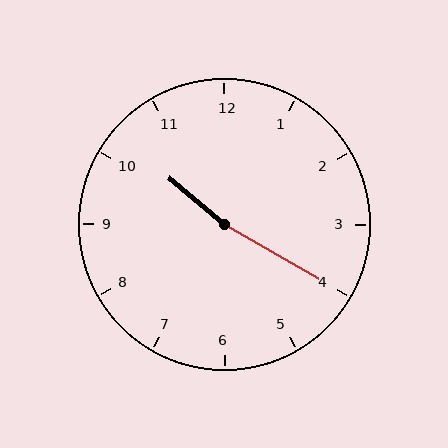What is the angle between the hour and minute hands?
Approximately 170 degrees.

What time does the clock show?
10:20.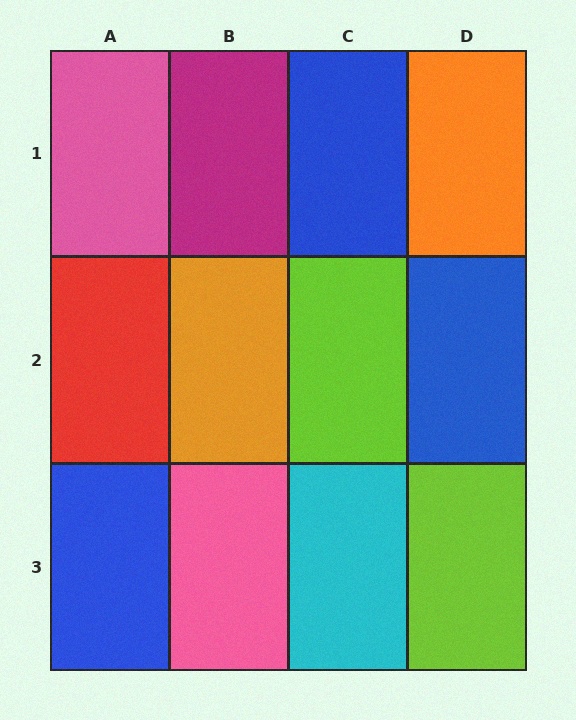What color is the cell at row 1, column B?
Magenta.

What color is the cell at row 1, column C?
Blue.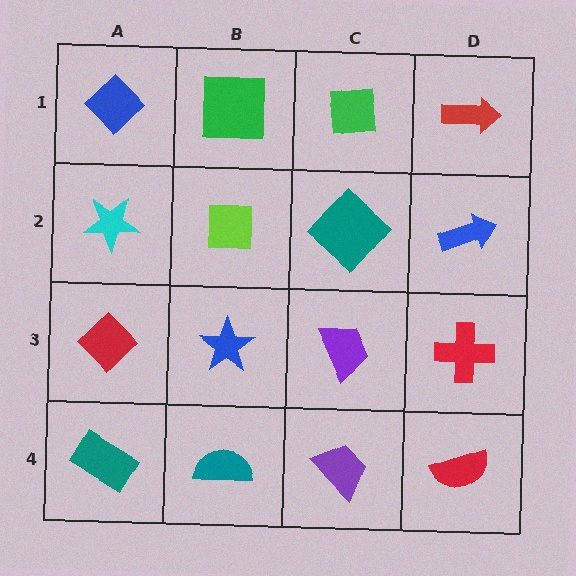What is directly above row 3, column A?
A cyan star.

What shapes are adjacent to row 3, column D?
A blue arrow (row 2, column D), a red semicircle (row 4, column D), a purple trapezoid (row 3, column C).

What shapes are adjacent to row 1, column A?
A cyan star (row 2, column A), a green square (row 1, column B).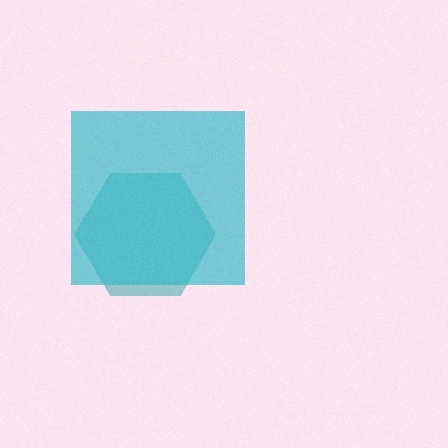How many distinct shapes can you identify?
There are 2 distinct shapes: a teal hexagon, a cyan square.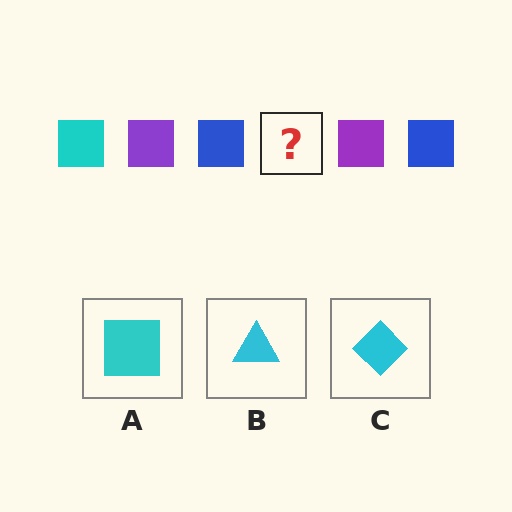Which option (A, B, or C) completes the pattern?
A.